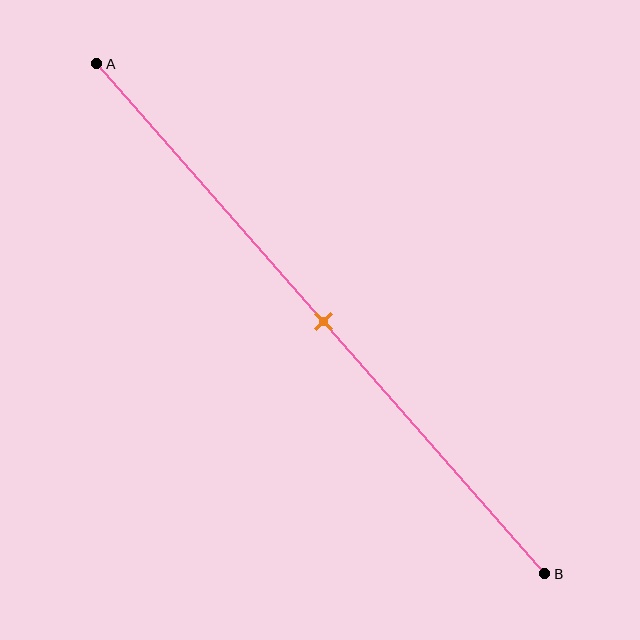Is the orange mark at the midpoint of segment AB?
Yes, the mark is approximately at the midpoint.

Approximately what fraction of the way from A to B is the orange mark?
The orange mark is approximately 50% of the way from A to B.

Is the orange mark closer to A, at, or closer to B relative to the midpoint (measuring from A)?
The orange mark is approximately at the midpoint of segment AB.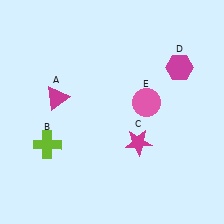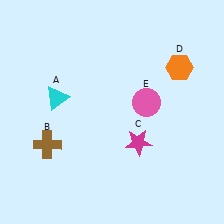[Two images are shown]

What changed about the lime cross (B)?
In Image 1, B is lime. In Image 2, it changed to brown.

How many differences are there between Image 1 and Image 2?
There are 3 differences between the two images.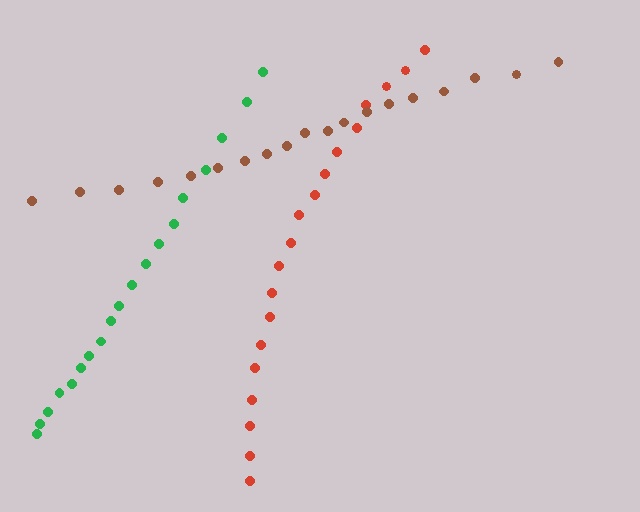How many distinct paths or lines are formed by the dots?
There are 3 distinct paths.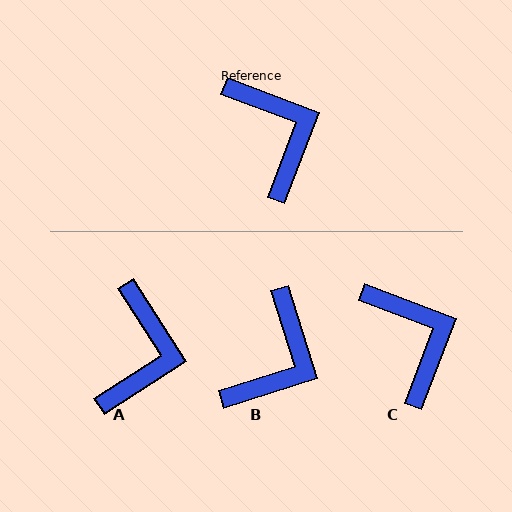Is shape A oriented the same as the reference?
No, it is off by about 36 degrees.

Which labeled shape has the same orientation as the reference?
C.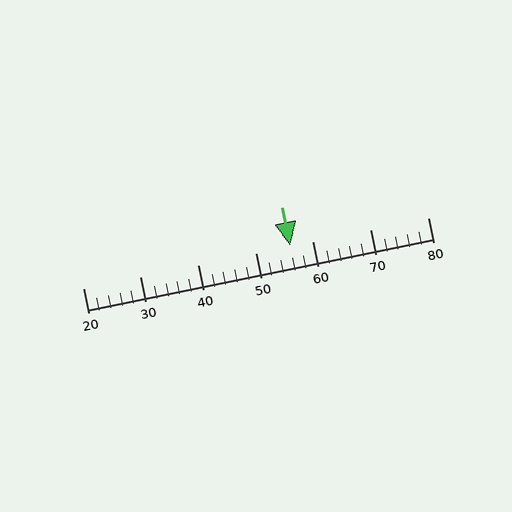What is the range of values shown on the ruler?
The ruler shows values from 20 to 80.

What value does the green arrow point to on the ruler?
The green arrow points to approximately 56.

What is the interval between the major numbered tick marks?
The major tick marks are spaced 10 units apart.